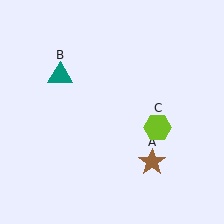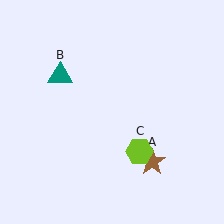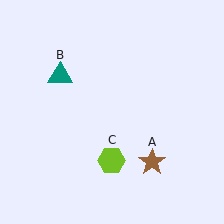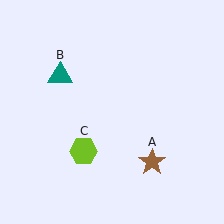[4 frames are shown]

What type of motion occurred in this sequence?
The lime hexagon (object C) rotated clockwise around the center of the scene.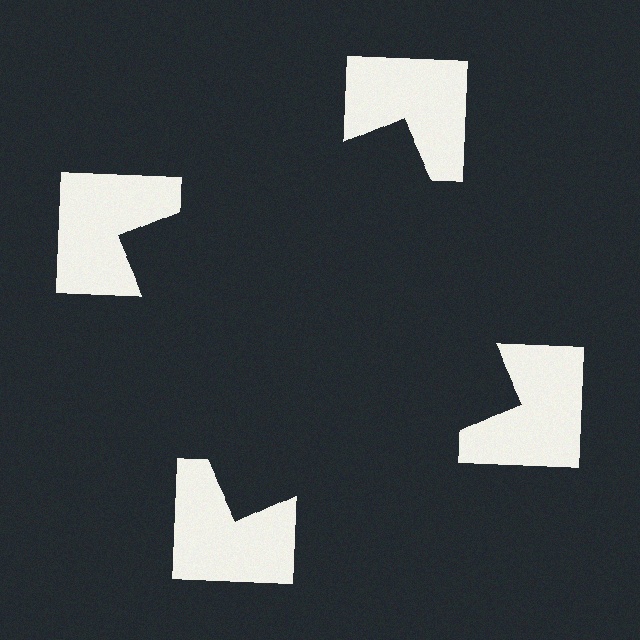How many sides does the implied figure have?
4 sides.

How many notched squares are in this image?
There are 4 — one at each vertex of the illusory square.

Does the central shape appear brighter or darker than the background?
It typically appears slightly darker than the background, even though no actual brightness change is drawn.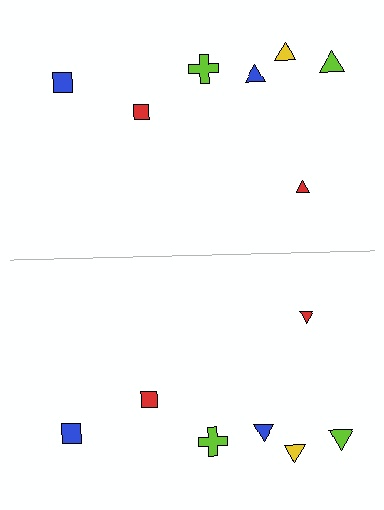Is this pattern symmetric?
Yes, this pattern has bilateral (reflection) symmetry.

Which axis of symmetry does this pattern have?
The pattern has a horizontal axis of symmetry running through the center of the image.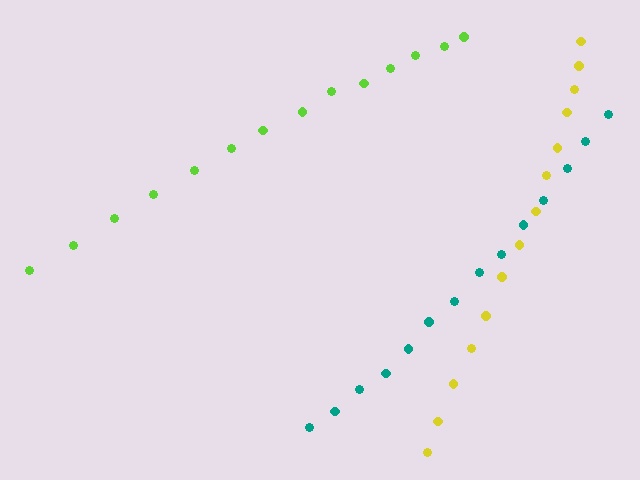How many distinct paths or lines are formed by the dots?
There are 3 distinct paths.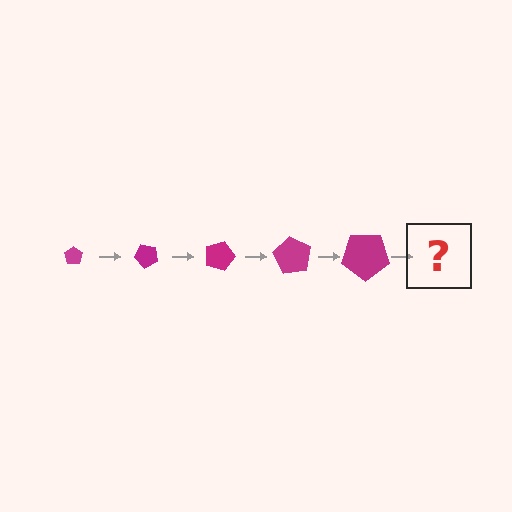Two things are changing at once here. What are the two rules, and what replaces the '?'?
The two rules are that the pentagon grows larger each step and it rotates 45 degrees each step. The '?' should be a pentagon, larger than the previous one and rotated 225 degrees from the start.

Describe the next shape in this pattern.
It should be a pentagon, larger than the previous one and rotated 225 degrees from the start.